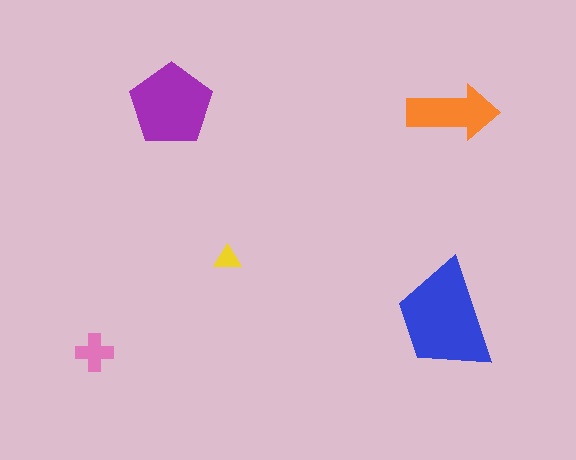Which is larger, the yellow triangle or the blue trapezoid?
The blue trapezoid.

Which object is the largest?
The blue trapezoid.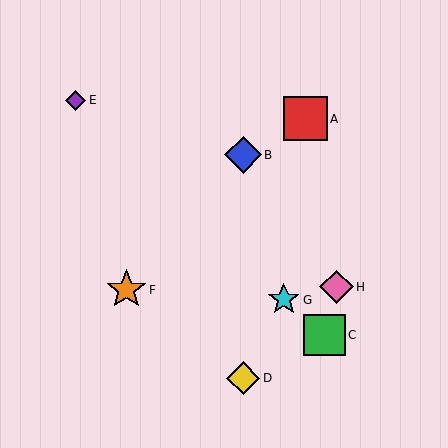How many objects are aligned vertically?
2 objects (B, D) are aligned vertically.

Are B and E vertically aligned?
No, B is at x≈243 and E is at x≈76.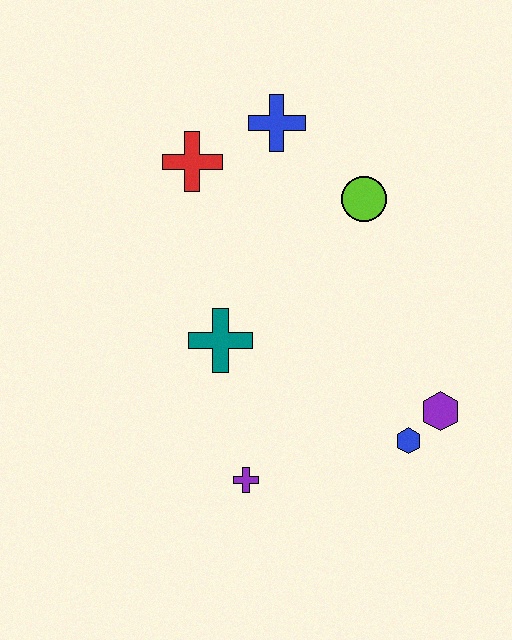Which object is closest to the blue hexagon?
The purple hexagon is closest to the blue hexagon.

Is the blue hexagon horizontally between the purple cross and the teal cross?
No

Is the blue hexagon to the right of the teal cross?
Yes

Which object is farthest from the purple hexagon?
The red cross is farthest from the purple hexagon.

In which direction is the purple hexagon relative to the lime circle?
The purple hexagon is below the lime circle.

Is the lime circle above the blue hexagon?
Yes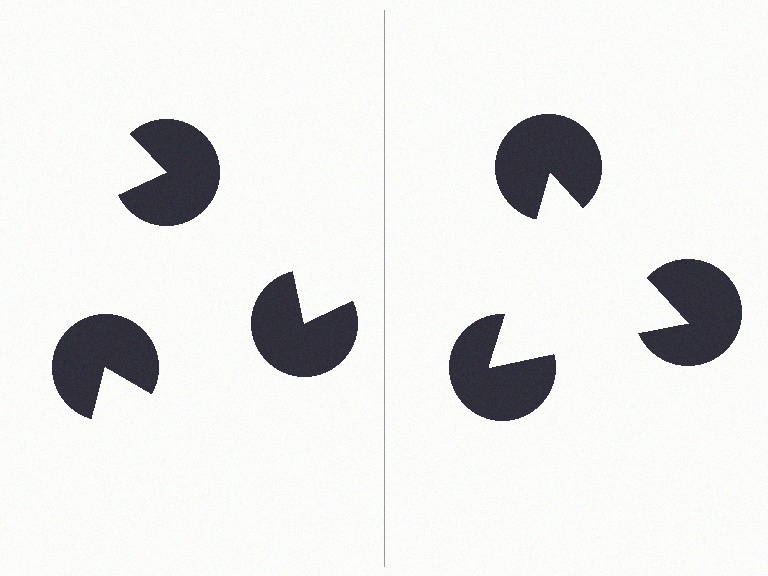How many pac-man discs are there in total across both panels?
6 — 3 on each side.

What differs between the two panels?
The pac-man discs are positioned identically on both sides; only the wedge orientations differ. On the right they align to a triangle; on the left they are misaligned.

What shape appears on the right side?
An illusory triangle.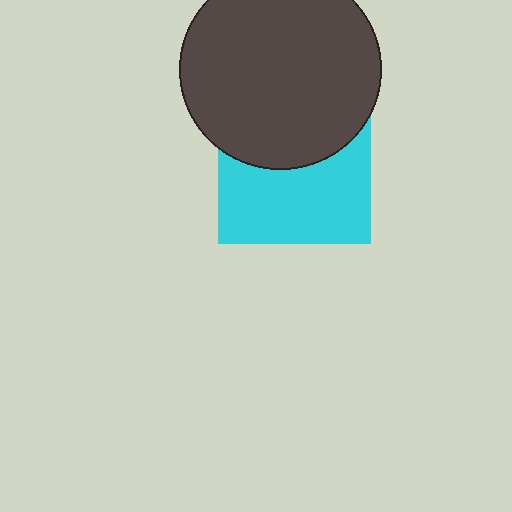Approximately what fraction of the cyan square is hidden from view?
Roughly 44% of the cyan square is hidden behind the dark gray circle.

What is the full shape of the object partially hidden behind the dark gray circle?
The partially hidden object is a cyan square.